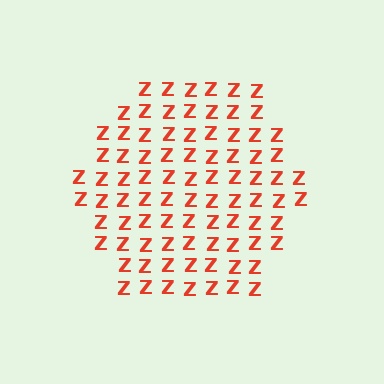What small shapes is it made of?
It is made of small letter Z's.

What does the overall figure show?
The overall figure shows a hexagon.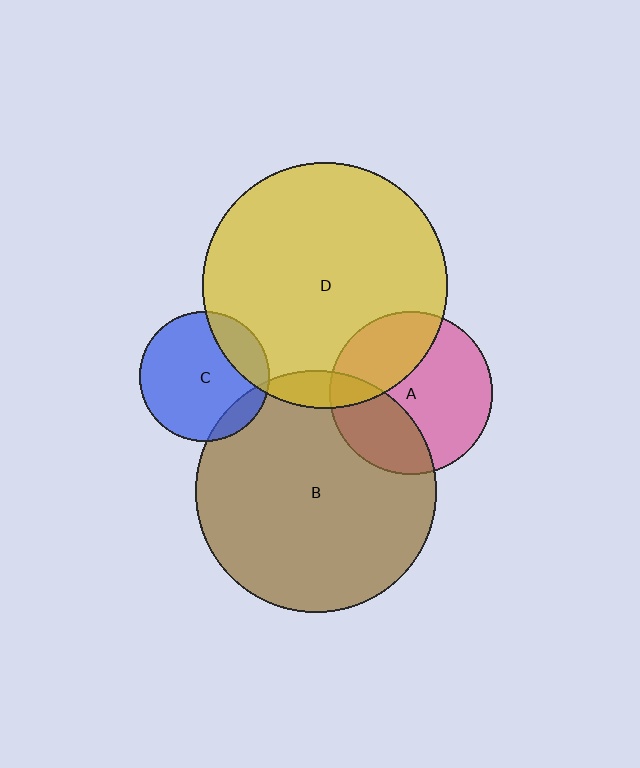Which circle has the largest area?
Circle D (yellow).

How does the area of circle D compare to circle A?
Approximately 2.3 times.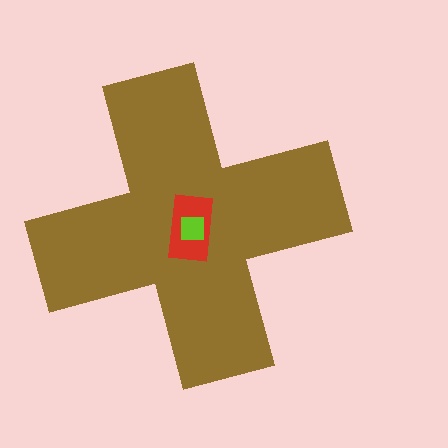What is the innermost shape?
The lime square.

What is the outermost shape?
The brown cross.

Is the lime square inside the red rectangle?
Yes.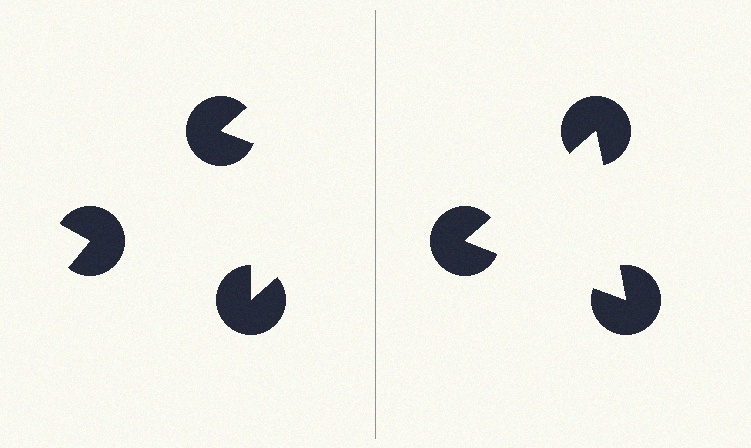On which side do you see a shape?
An illusory triangle appears on the right side. On the left side the wedge cuts are rotated, so no coherent shape forms.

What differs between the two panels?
The pac-man discs are positioned identically on both sides; only the wedge orientations differ. On the right they align to a triangle; on the left they are misaligned.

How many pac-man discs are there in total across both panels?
6 — 3 on each side.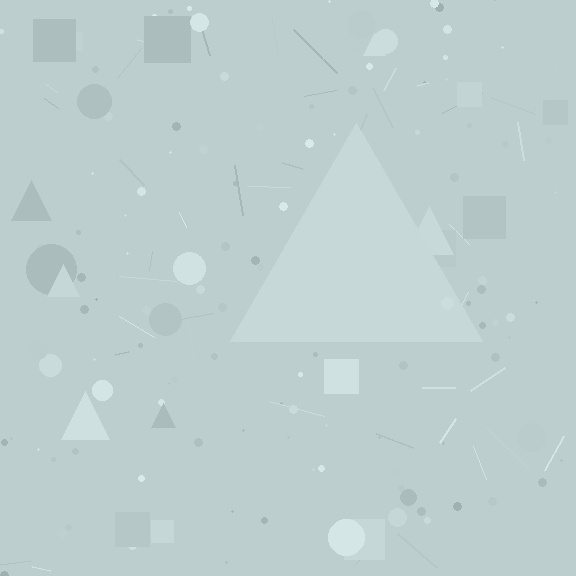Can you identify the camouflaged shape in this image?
The camouflaged shape is a triangle.